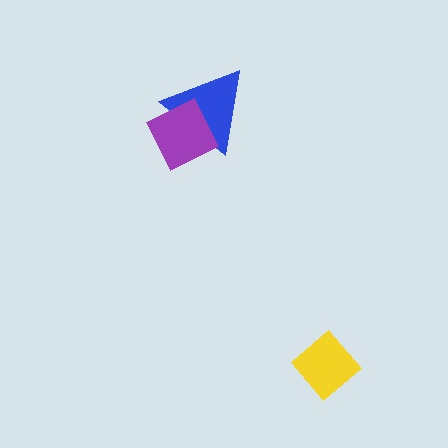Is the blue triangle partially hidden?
Yes, it is partially covered by another shape.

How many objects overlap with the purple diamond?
1 object overlaps with the purple diamond.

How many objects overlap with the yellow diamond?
0 objects overlap with the yellow diamond.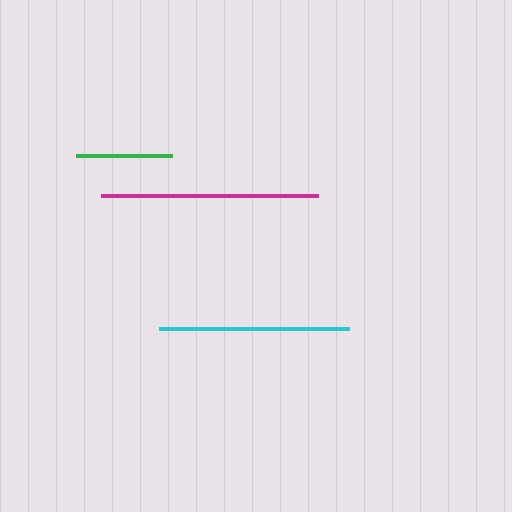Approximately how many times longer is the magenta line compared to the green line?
The magenta line is approximately 2.3 times the length of the green line.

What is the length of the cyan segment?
The cyan segment is approximately 189 pixels long.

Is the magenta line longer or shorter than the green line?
The magenta line is longer than the green line.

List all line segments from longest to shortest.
From longest to shortest: magenta, cyan, green.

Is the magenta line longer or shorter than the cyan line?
The magenta line is longer than the cyan line.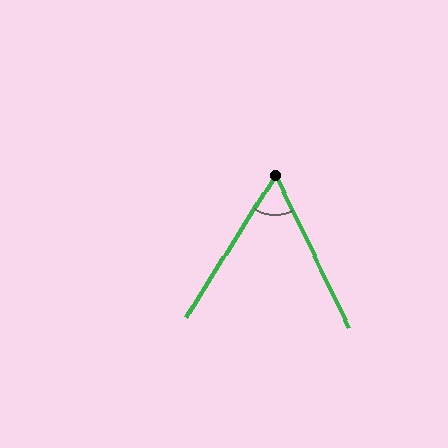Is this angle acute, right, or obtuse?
It is acute.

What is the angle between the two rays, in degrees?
Approximately 58 degrees.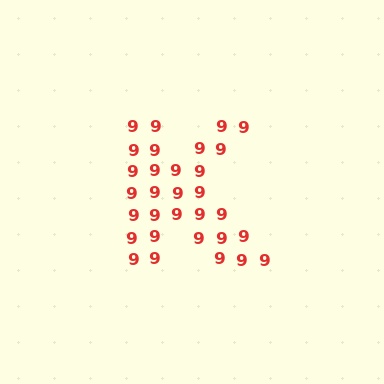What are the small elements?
The small elements are digit 9's.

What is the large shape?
The large shape is the letter K.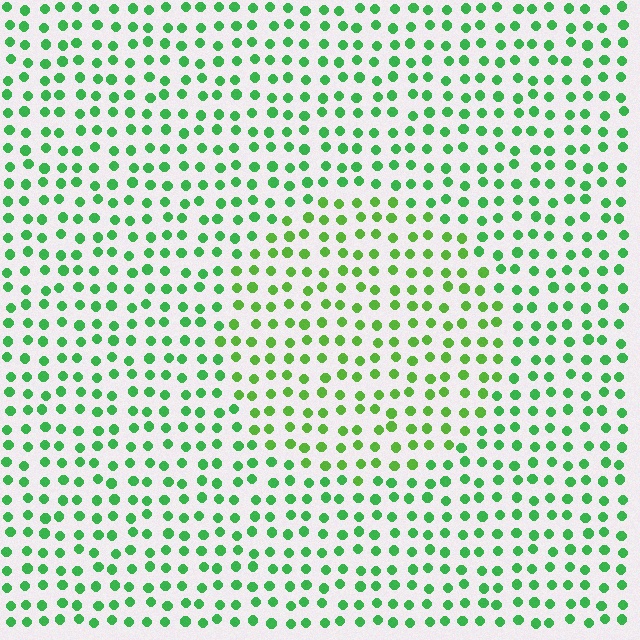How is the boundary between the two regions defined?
The boundary is defined purely by a slight shift in hue (about 25 degrees). Spacing, size, and orientation are identical on both sides.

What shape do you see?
I see a circle.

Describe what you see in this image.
The image is filled with small green elements in a uniform arrangement. A circle-shaped region is visible where the elements are tinted to a slightly different hue, forming a subtle color boundary.